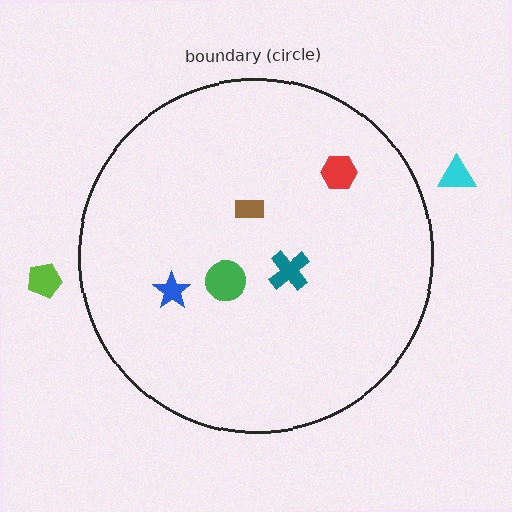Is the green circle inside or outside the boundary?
Inside.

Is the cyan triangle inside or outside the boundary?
Outside.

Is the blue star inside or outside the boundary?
Inside.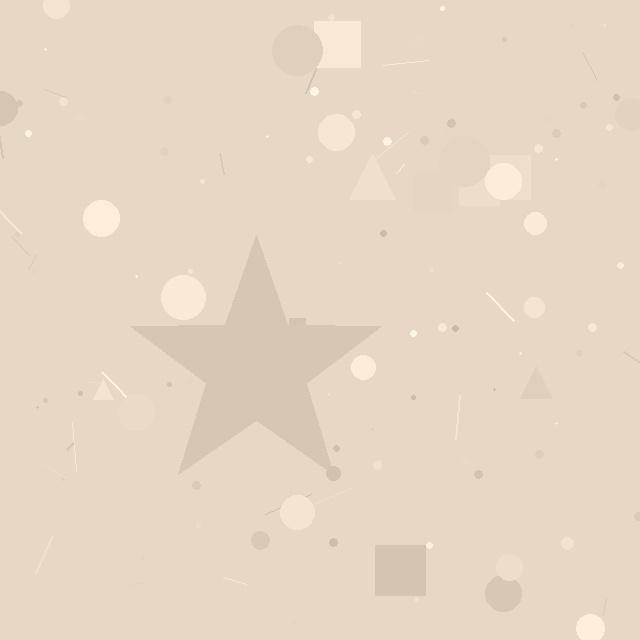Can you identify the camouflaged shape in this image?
The camouflaged shape is a star.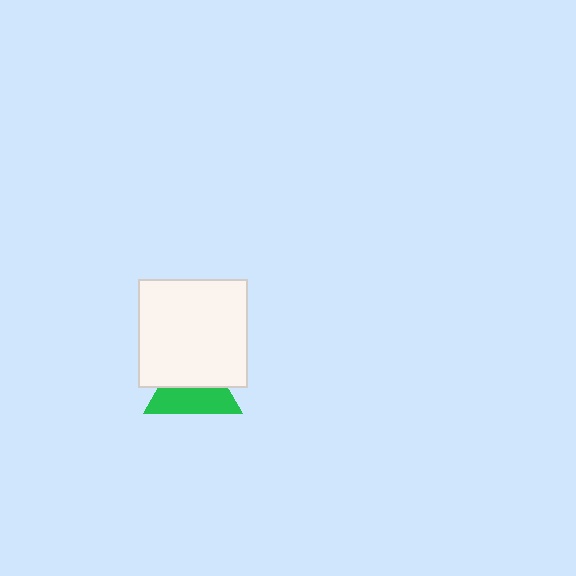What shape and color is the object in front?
The object in front is a white rectangle.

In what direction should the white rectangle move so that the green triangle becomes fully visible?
The white rectangle should move up. That is the shortest direction to clear the overlap and leave the green triangle fully visible.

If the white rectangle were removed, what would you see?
You would see the complete green triangle.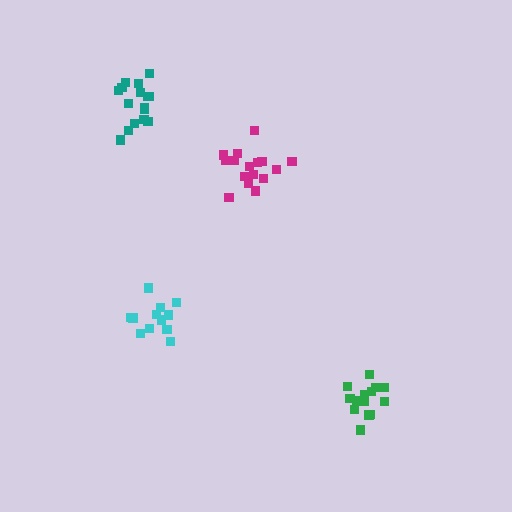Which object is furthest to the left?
The teal cluster is leftmost.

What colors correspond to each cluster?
The clusters are colored: green, magenta, cyan, teal.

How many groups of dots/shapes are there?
There are 4 groups.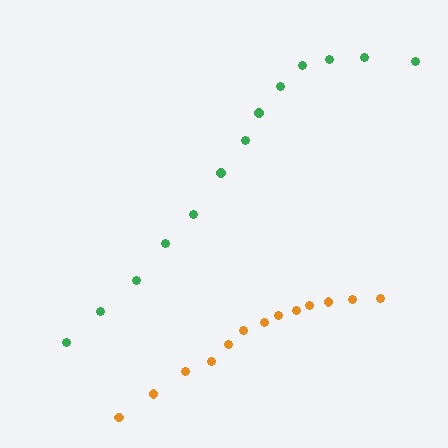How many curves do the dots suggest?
There are 2 distinct paths.